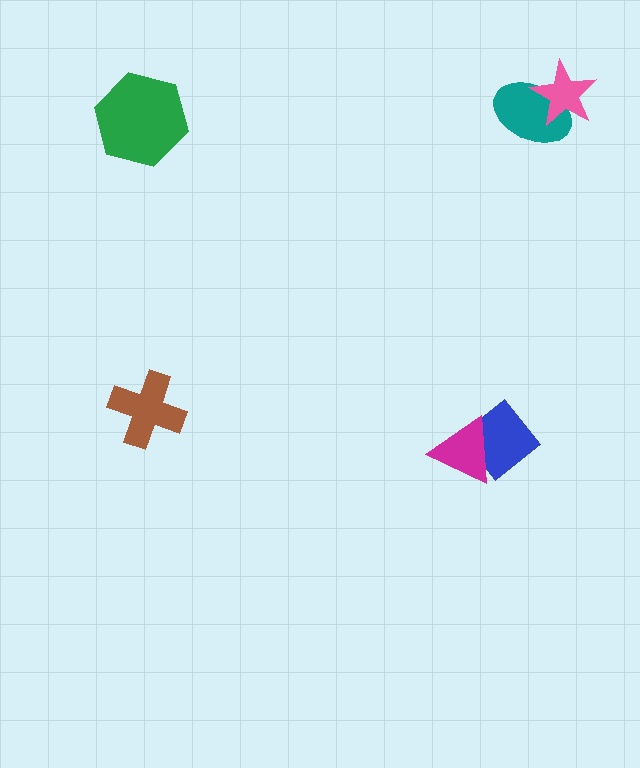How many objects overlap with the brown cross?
0 objects overlap with the brown cross.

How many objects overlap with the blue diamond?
1 object overlaps with the blue diamond.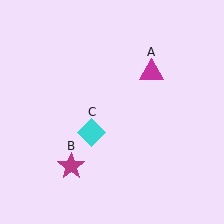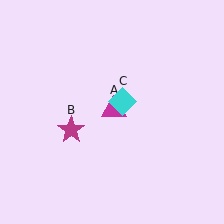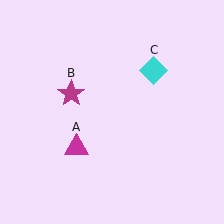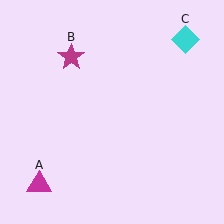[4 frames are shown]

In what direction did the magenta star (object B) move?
The magenta star (object B) moved up.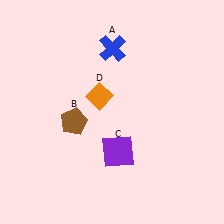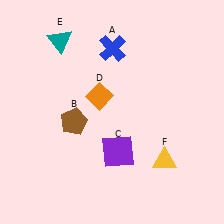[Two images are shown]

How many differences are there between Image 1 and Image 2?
There are 2 differences between the two images.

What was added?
A teal triangle (E), a yellow triangle (F) were added in Image 2.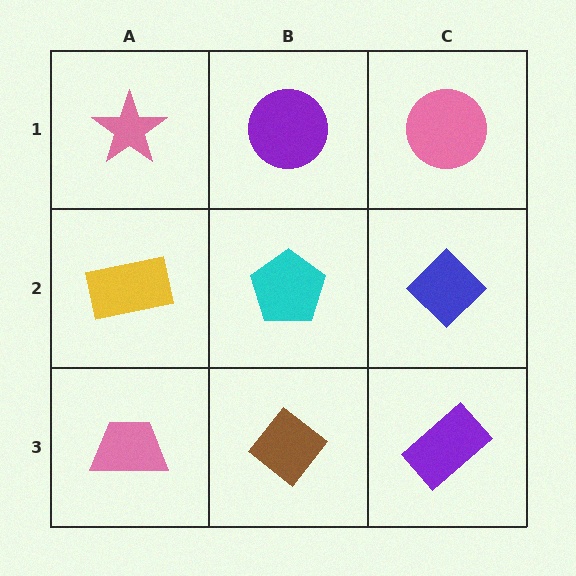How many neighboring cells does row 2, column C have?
3.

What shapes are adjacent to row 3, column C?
A blue diamond (row 2, column C), a brown diamond (row 3, column B).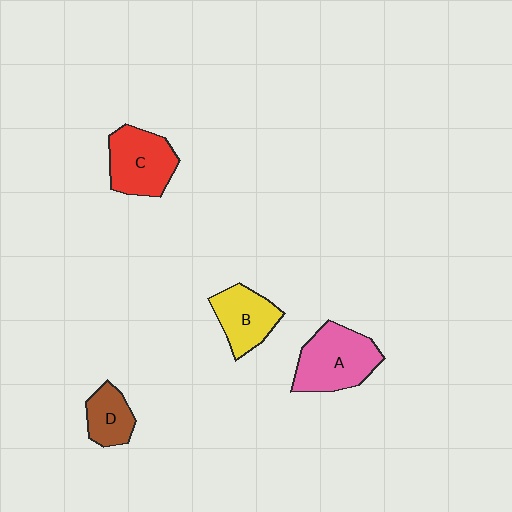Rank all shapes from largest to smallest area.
From largest to smallest: A (pink), C (red), B (yellow), D (brown).